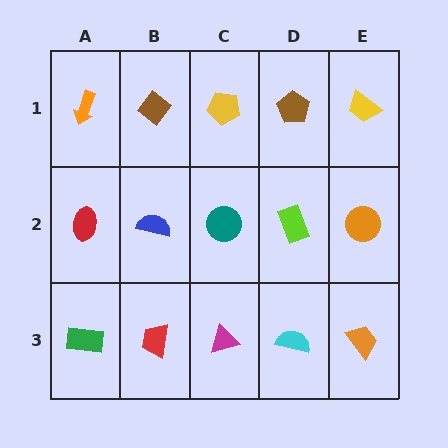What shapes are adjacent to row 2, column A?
An orange arrow (row 1, column A), a green rectangle (row 3, column A), a blue semicircle (row 2, column B).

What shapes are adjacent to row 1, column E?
An orange circle (row 2, column E), a brown pentagon (row 1, column D).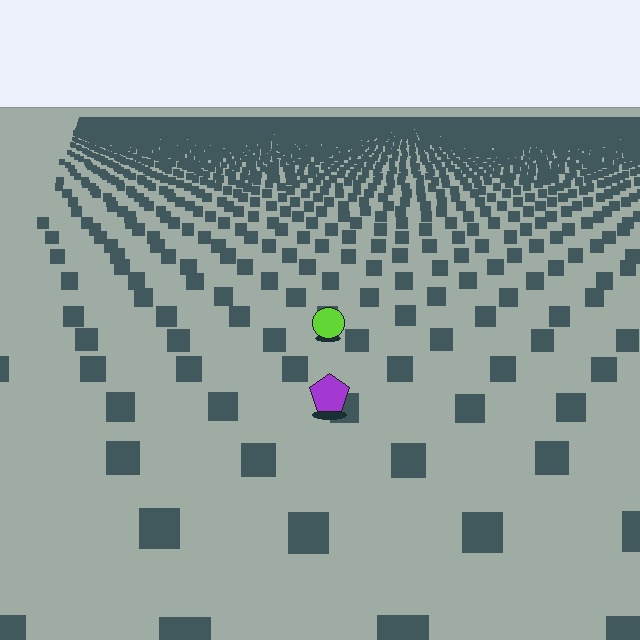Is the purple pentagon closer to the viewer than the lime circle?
Yes. The purple pentagon is closer — you can tell from the texture gradient: the ground texture is coarser near it.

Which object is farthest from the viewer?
The lime circle is farthest from the viewer. It appears smaller and the ground texture around it is denser.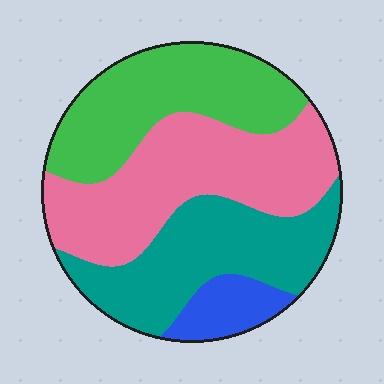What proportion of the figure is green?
Green takes up about one quarter (1/4) of the figure.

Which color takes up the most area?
Pink, at roughly 35%.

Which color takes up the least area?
Blue, at roughly 10%.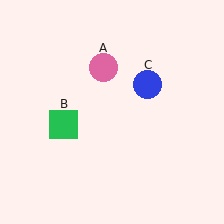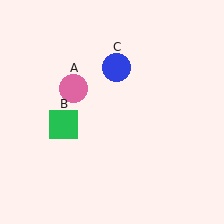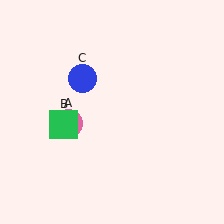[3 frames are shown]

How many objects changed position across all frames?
2 objects changed position: pink circle (object A), blue circle (object C).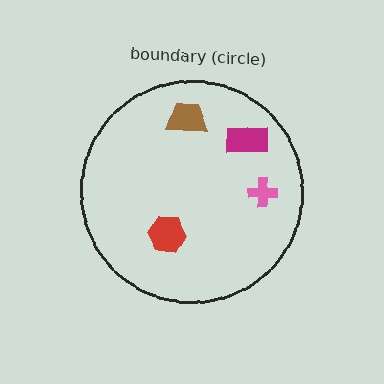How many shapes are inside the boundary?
4 inside, 0 outside.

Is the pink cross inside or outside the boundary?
Inside.